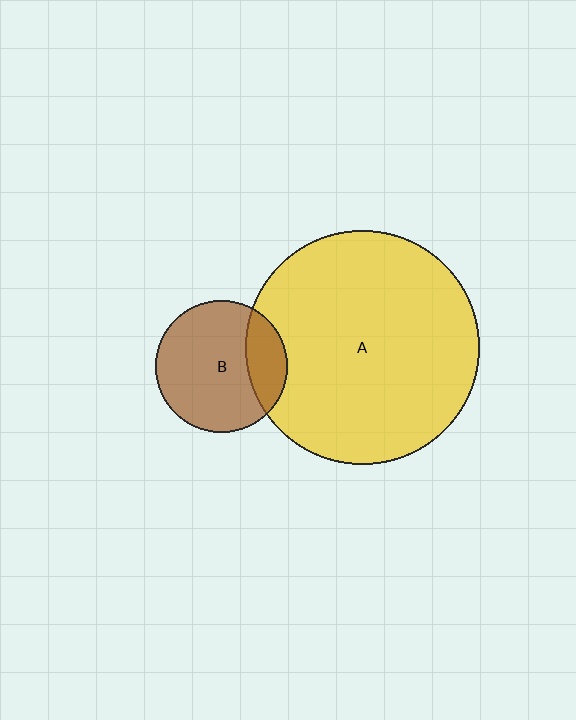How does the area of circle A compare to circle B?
Approximately 3.2 times.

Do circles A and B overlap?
Yes.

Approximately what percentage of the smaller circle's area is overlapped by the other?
Approximately 20%.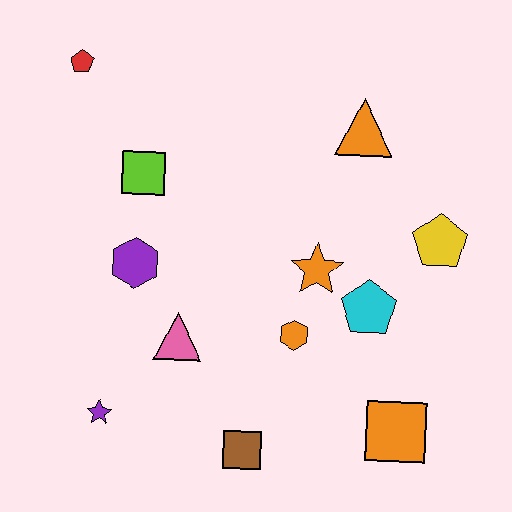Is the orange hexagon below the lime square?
Yes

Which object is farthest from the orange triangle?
The purple star is farthest from the orange triangle.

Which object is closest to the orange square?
The cyan pentagon is closest to the orange square.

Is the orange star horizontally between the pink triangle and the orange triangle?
Yes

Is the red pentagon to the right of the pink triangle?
No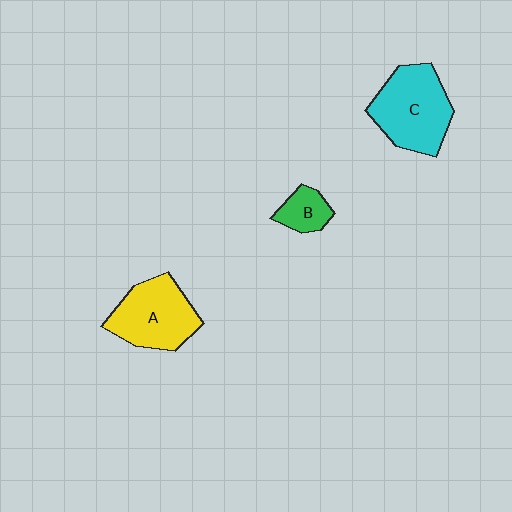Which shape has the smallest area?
Shape B (green).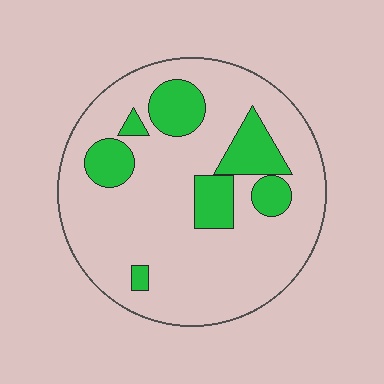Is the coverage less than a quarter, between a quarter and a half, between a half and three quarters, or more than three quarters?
Less than a quarter.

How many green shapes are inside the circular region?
7.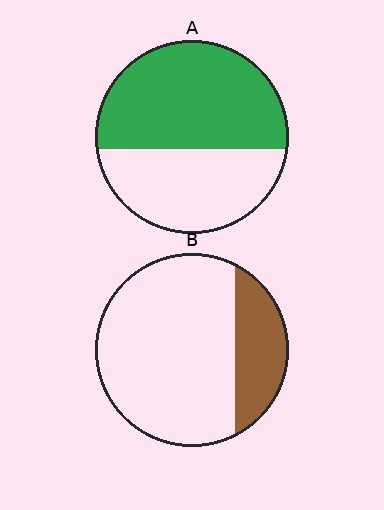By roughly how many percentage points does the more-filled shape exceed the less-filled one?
By roughly 35 percentage points (A over B).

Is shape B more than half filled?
No.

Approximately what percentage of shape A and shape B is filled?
A is approximately 60% and B is approximately 25%.